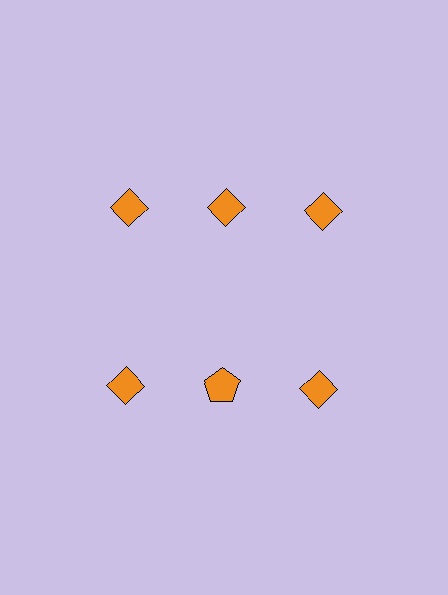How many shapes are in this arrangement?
There are 6 shapes arranged in a grid pattern.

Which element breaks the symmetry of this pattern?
The orange pentagon in the second row, second from left column breaks the symmetry. All other shapes are orange diamonds.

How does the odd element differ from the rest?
It has a different shape: pentagon instead of diamond.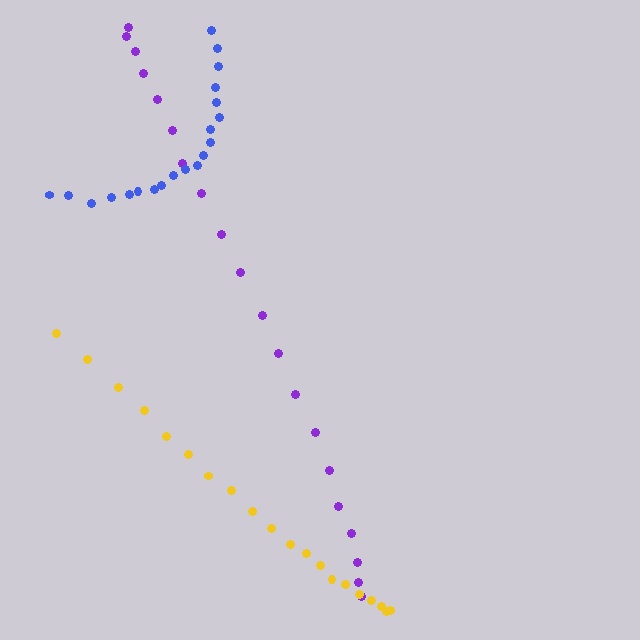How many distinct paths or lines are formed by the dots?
There are 3 distinct paths.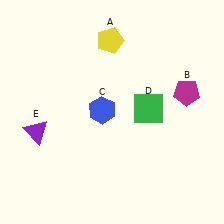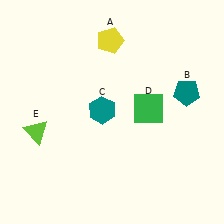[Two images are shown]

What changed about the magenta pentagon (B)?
In Image 1, B is magenta. In Image 2, it changed to teal.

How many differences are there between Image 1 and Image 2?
There are 3 differences between the two images.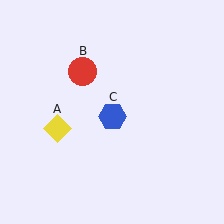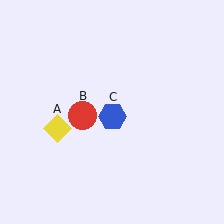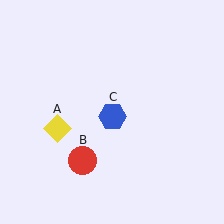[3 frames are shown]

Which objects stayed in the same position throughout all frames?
Yellow diamond (object A) and blue hexagon (object C) remained stationary.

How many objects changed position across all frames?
1 object changed position: red circle (object B).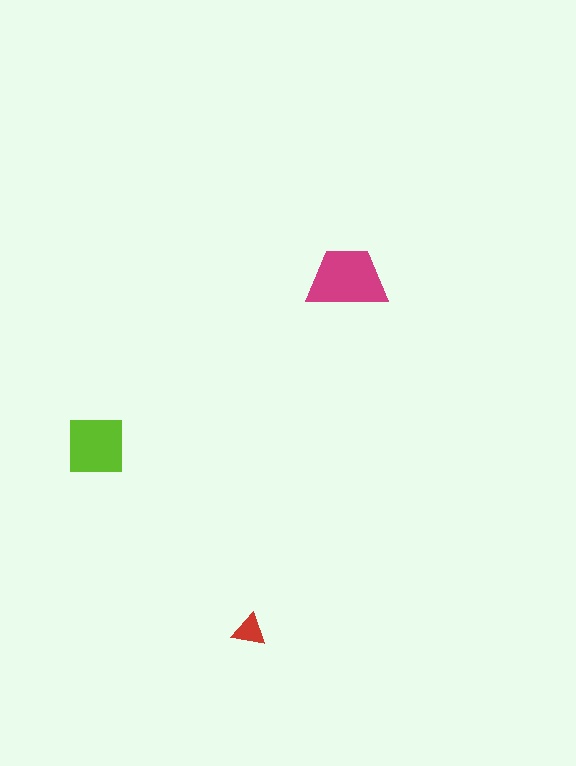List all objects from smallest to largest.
The red triangle, the lime square, the magenta trapezoid.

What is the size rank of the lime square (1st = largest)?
2nd.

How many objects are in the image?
There are 3 objects in the image.